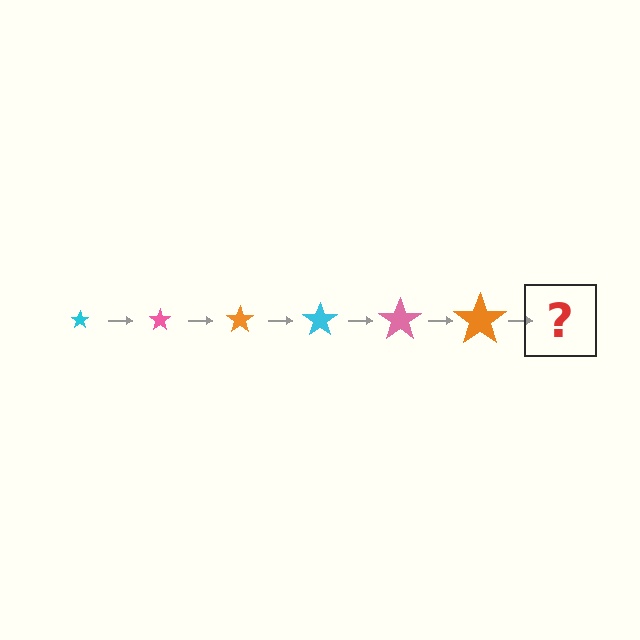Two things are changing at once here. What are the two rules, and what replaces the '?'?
The two rules are that the star grows larger each step and the color cycles through cyan, pink, and orange. The '?' should be a cyan star, larger than the previous one.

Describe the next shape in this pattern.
It should be a cyan star, larger than the previous one.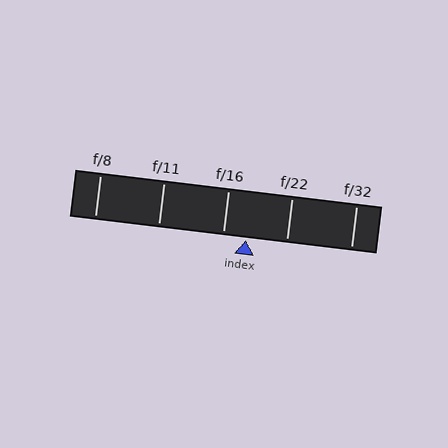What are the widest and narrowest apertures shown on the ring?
The widest aperture shown is f/8 and the narrowest is f/32.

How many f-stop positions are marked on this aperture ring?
There are 5 f-stop positions marked.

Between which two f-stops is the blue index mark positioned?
The index mark is between f/16 and f/22.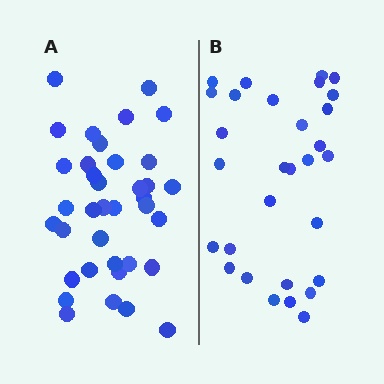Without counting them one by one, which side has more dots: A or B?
Region A (the left region) has more dots.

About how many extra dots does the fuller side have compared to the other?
Region A has roughly 8 or so more dots than region B.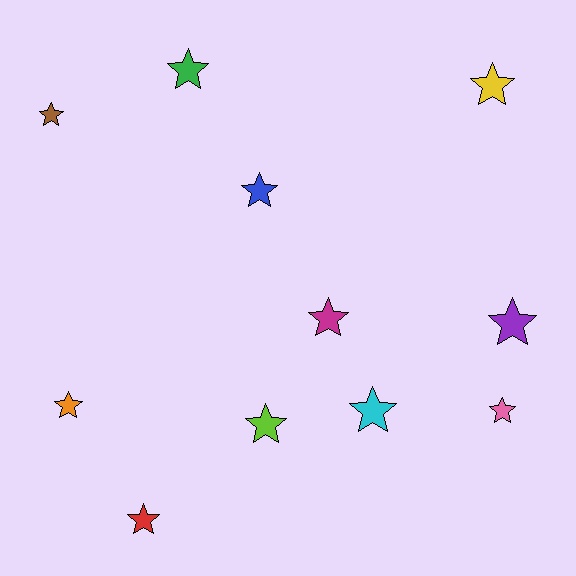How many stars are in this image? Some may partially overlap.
There are 11 stars.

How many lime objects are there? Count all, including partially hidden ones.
There is 1 lime object.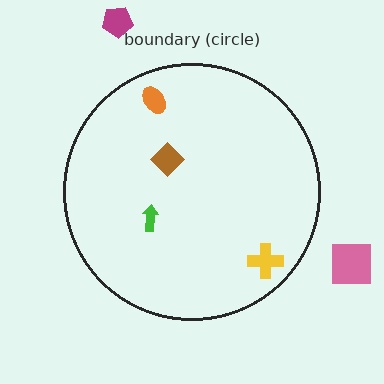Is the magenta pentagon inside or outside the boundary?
Outside.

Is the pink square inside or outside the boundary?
Outside.